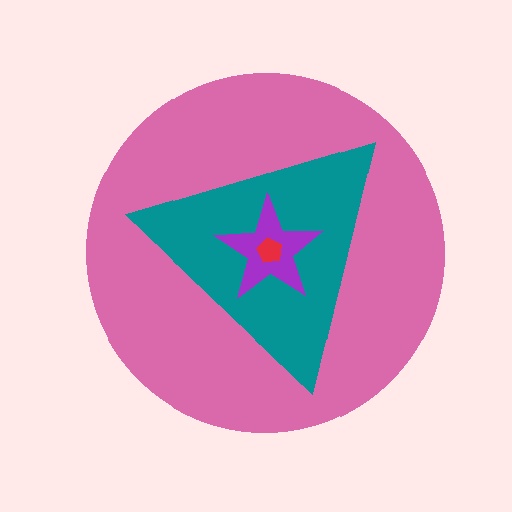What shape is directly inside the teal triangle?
The purple star.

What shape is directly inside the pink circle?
The teal triangle.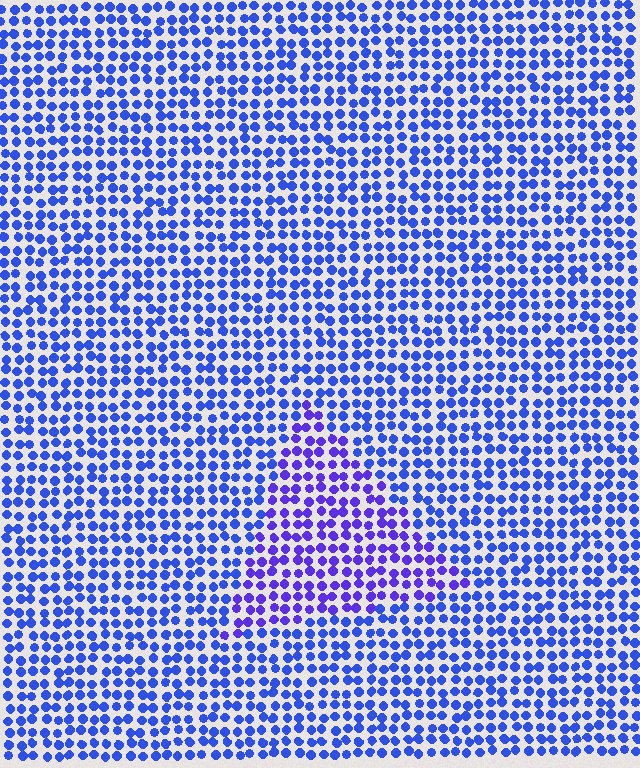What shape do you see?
I see a triangle.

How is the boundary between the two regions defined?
The boundary is defined purely by a slight shift in hue (about 26 degrees). Spacing, size, and orientation are identical on both sides.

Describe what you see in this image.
The image is filled with small blue elements in a uniform arrangement. A triangle-shaped region is visible where the elements are tinted to a slightly different hue, forming a subtle color boundary.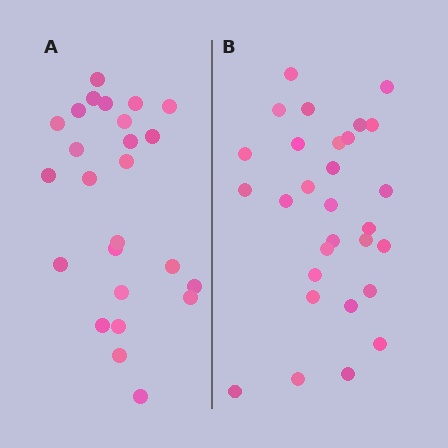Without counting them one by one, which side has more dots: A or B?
Region B (the right region) has more dots.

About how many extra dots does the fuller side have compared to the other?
Region B has about 4 more dots than region A.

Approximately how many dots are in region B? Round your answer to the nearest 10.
About 30 dots. (The exact count is 29, which rounds to 30.)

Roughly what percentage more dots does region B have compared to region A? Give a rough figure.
About 15% more.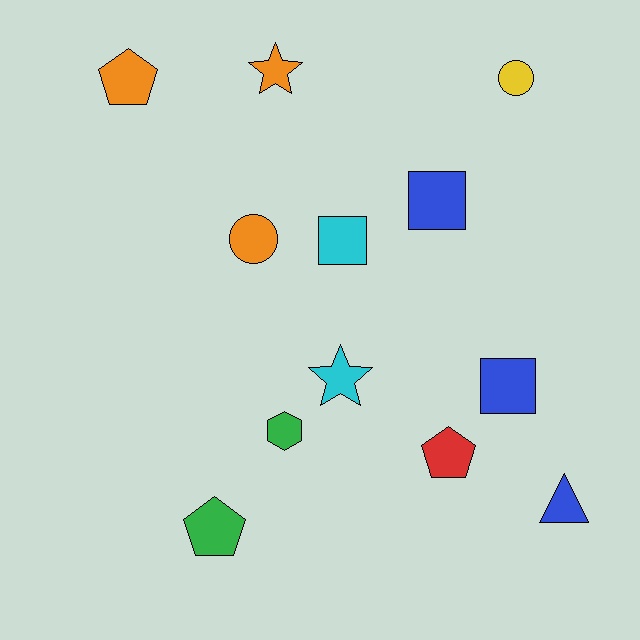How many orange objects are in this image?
There are 3 orange objects.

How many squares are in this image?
There are 3 squares.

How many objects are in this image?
There are 12 objects.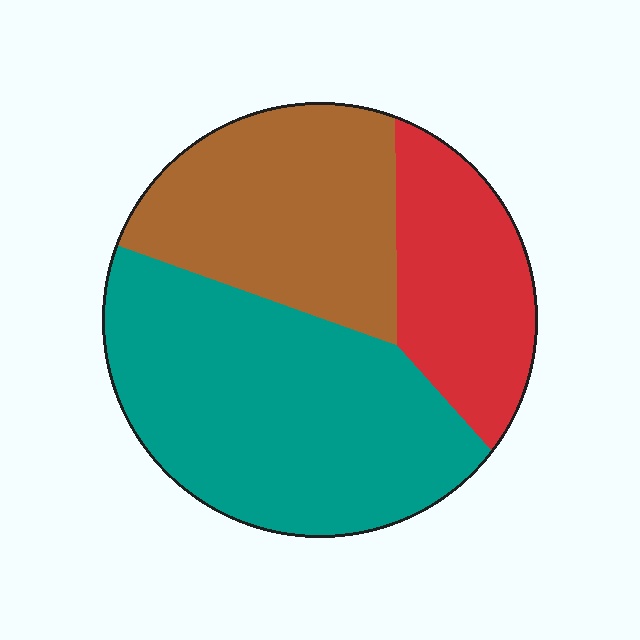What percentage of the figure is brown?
Brown covers about 30% of the figure.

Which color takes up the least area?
Red, at roughly 20%.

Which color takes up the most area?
Teal, at roughly 45%.